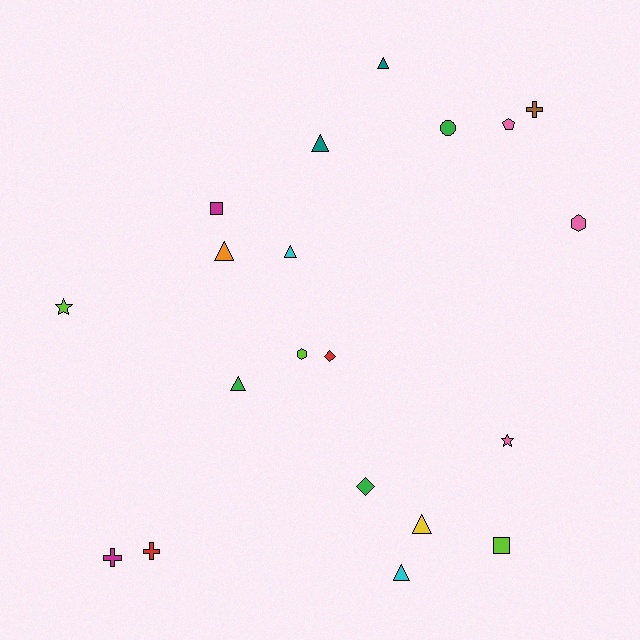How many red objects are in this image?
There are 2 red objects.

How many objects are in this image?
There are 20 objects.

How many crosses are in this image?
There are 3 crosses.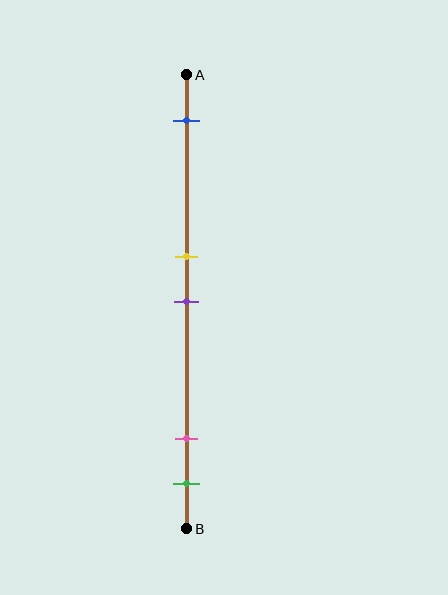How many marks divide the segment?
There are 5 marks dividing the segment.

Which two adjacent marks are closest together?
The yellow and purple marks are the closest adjacent pair.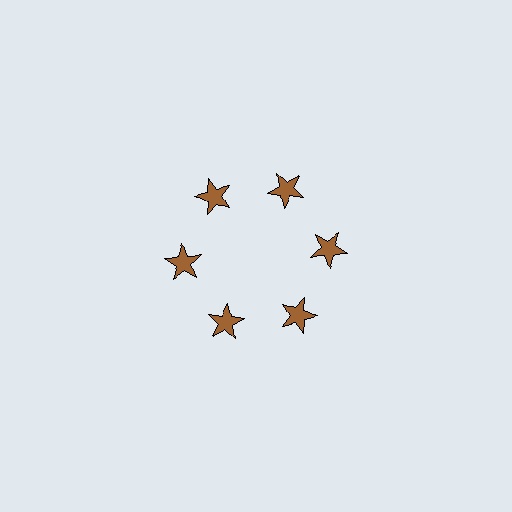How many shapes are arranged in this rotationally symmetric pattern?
There are 6 shapes, arranged in 6 groups of 1.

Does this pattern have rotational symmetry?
Yes, this pattern has 6-fold rotational symmetry. It looks the same after rotating 60 degrees around the center.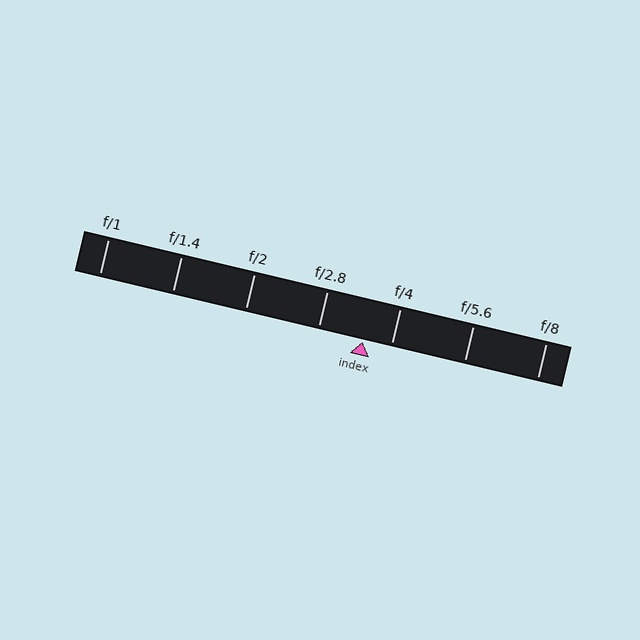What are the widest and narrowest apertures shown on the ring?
The widest aperture shown is f/1 and the narrowest is f/8.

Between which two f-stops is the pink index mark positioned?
The index mark is between f/2.8 and f/4.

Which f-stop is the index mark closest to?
The index mark is closest to f/4.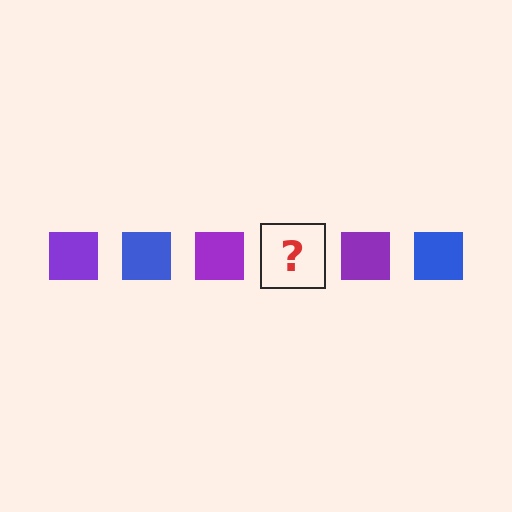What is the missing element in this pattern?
The missing element is a blue square.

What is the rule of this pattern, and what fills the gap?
The rule is that the pattern cycles through purple, blue squares. The gap should be filled with a blue square.